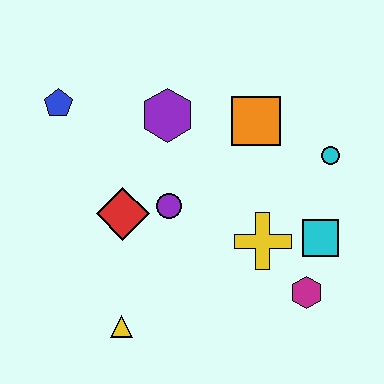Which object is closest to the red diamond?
The purple circle is closest to the red diamond.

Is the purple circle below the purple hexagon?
Yes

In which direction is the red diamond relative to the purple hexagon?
The red diamond is below the purple hexagon.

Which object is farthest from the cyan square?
The blue pentagon is farthest from the cyan square.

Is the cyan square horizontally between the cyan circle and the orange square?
Yes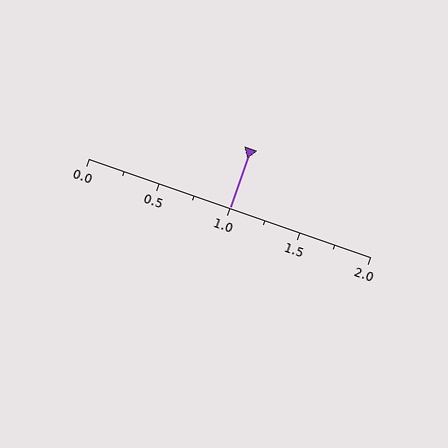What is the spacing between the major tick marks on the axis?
The major ticks are spaced 0.5 apart.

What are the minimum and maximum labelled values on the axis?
The axis runs from 0.0 to 2.0.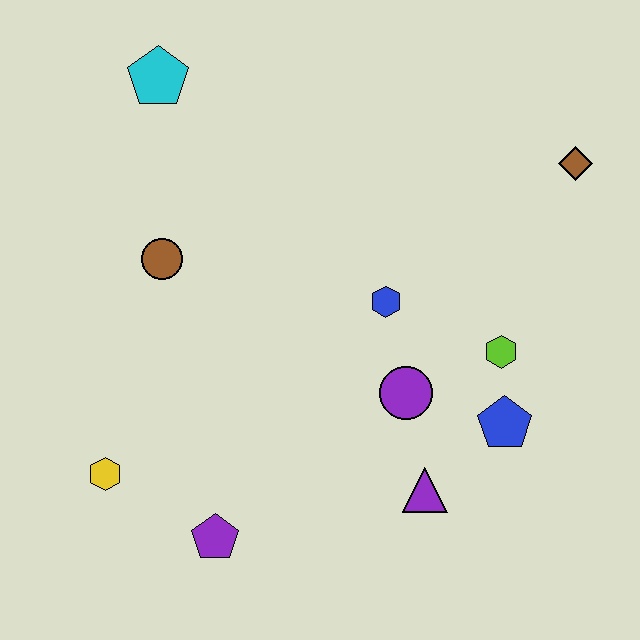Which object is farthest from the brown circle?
The brown diamond is farthest from the brown circle.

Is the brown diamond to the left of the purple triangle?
No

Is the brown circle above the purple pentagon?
Yes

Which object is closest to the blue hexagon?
The purple circle is closest to the blue hexagon.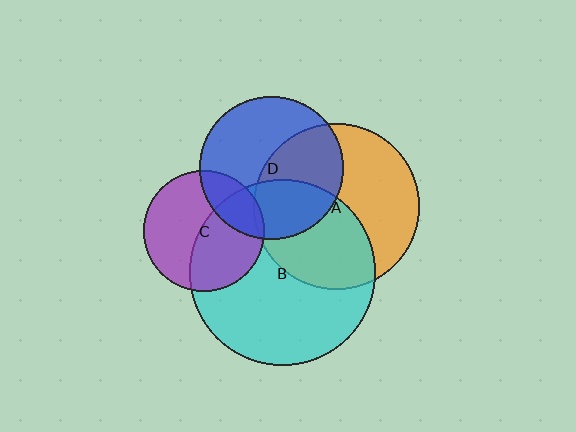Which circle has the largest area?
Circle B (cyan).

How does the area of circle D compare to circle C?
Approximately 1.4 times.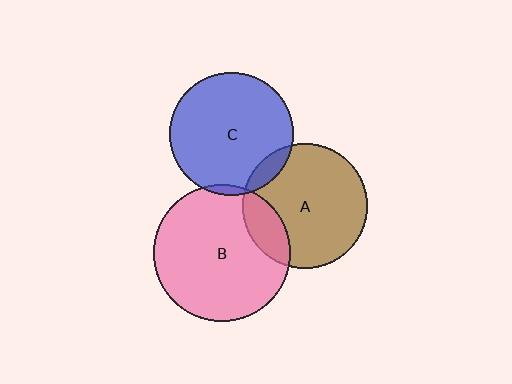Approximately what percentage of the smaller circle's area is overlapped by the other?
Approximately 20%.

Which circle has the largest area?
Circle B (pink).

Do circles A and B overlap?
Yes.